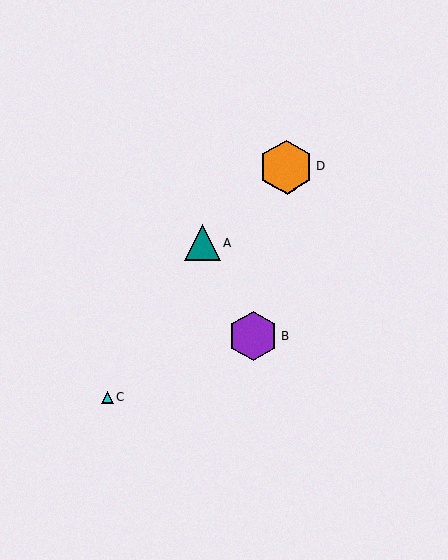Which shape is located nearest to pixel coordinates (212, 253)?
The teal triangle (labeled A) at (202, 243) is nearest to that location.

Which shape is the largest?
The orange hexagon (labeled D) is the largest.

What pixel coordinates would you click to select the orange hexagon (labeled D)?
Click at (287, 167) to select the orange hexagon D.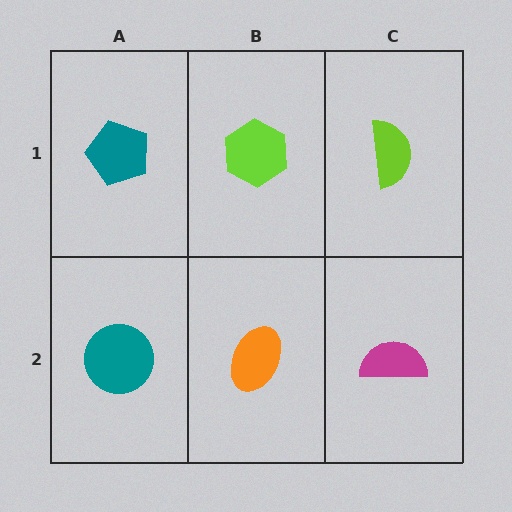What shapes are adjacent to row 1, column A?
A teal circle (row 2, column A), a lime hexagon (row 1, column B).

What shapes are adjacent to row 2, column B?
A lime hexagon (row 1, column B), a teal circle (row 2, column A), a magenta semicircle (row 2, column C).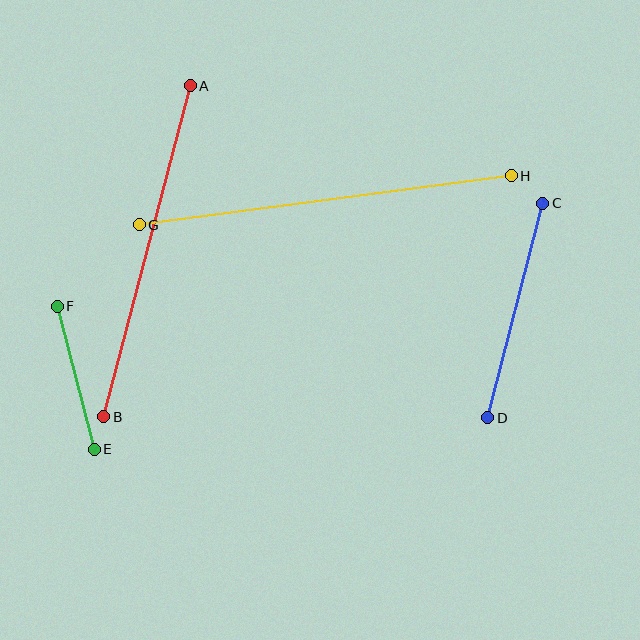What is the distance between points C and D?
The distance is approximately 222 pixels.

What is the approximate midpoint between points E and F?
The midpoint is at approximately (76, 378) pixels.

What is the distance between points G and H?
The distance is approximately 375 pixels.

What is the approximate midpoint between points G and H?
The midpoint is at approximately (325, 200) pixels.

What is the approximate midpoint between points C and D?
The midpoint is at approximately (515, 311) pixels.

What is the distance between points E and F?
The distance is approximately 148 pixels.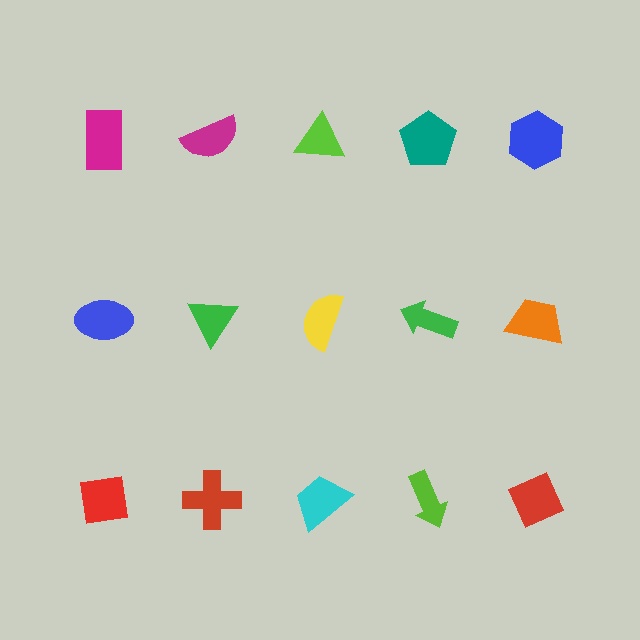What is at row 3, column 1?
A red square.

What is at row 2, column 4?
A green arrow.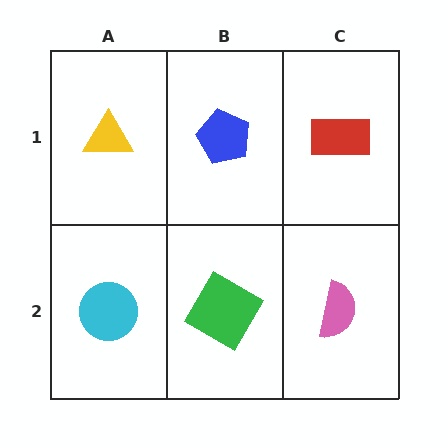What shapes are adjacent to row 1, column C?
A pink semicircle (row 2, column C), a blue pentagon (row 1, column B).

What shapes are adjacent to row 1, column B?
A green square (row 2, column B), a yellow triangle (row 1, column A), a red rectangle (row 1, column C).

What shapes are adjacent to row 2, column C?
A red rectangle (row 1, column C), a green square (row 2, column B).